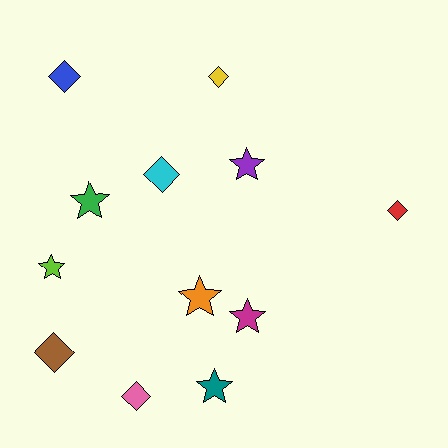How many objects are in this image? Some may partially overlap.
There are 12 objects.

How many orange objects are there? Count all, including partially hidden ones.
There is 1 orange object.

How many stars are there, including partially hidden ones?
There are 6 stars.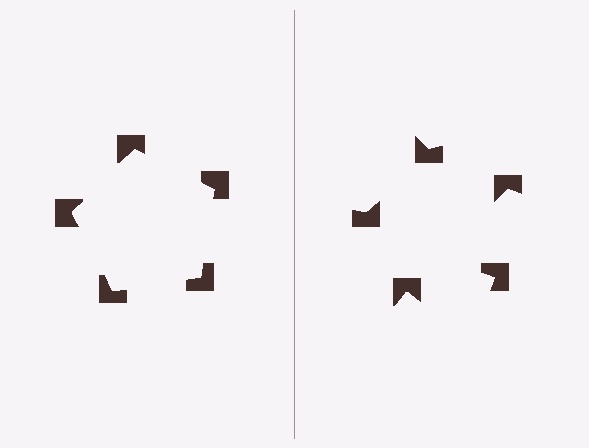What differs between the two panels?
The notched squares are positioned identically on both sides; only the wedge orientations differ. On the left they align to a pentagon; on the right they are misaligned.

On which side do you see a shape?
An illusory pentagon appears on the left side. On the right side the wedge cuts are rotated, so no coherent shape forms.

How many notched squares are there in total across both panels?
10 — 5 on each side.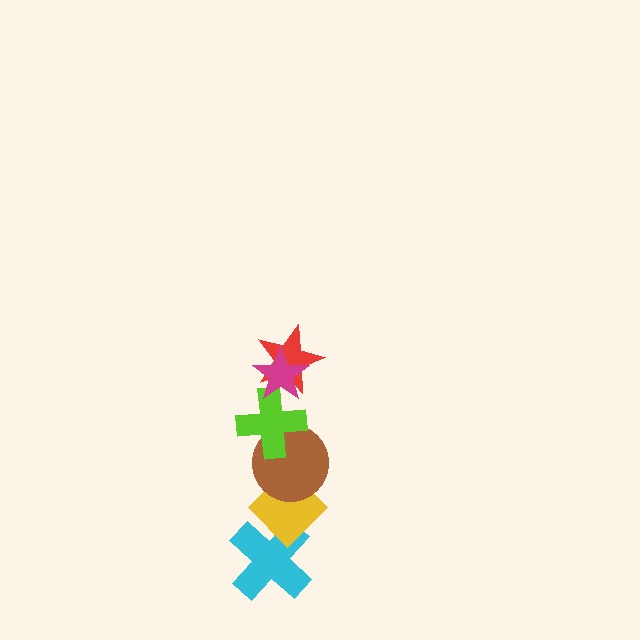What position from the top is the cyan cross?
The cyan cross is 6th from the top.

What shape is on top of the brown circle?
The lime cross is on top of the brown circle.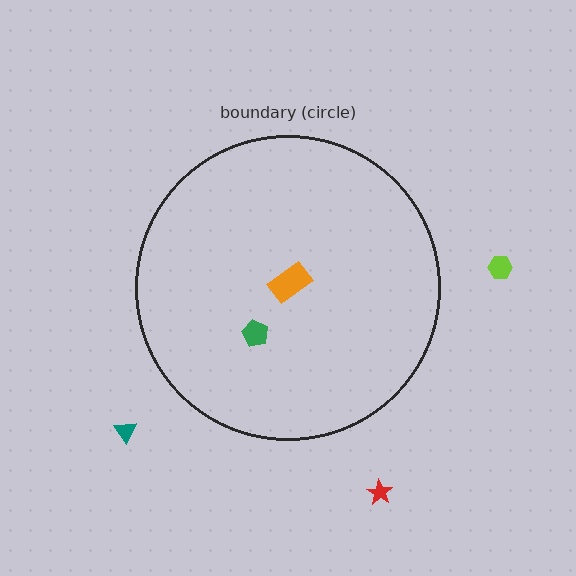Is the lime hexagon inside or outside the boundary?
Outside.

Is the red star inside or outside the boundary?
Outside.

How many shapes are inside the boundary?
2 inside, 3 outside.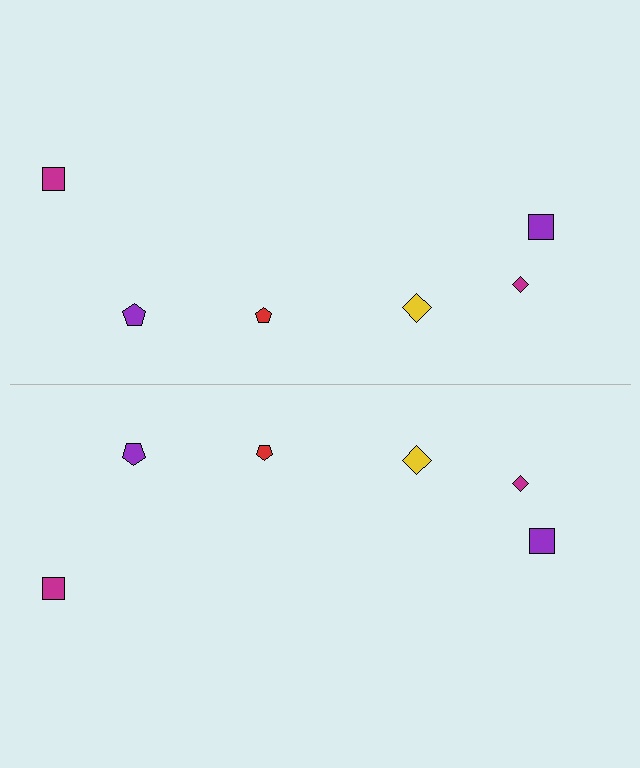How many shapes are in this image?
There are 12 shapes in this image.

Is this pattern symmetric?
Yes, this pattern has bilateral (reflection) symmetry.